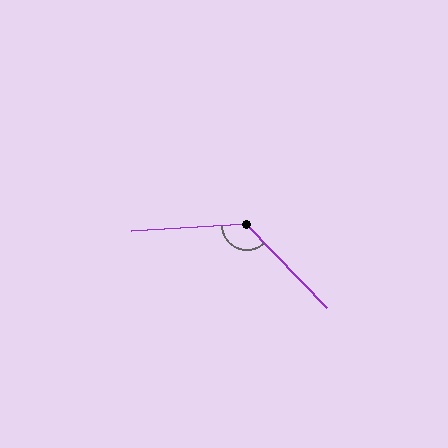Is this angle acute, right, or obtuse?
It is obtuse.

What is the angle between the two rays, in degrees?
Approximately 131 degrees.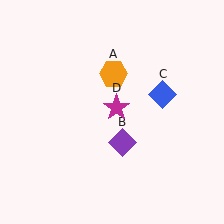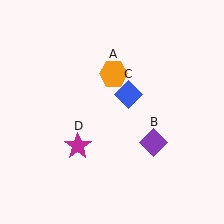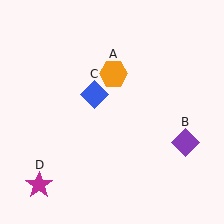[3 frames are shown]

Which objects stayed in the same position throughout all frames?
Orange hexagon (object A) remained stationary.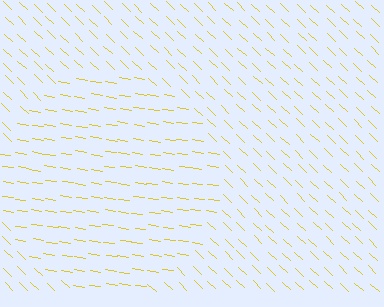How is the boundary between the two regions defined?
The boundary is defined purely by a change in line orientation (approximately 34 degrees difference). All lines are the same color and thickness.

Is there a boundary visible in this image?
Yes, there is a texture boundary formed by a change in line orientation.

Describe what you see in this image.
The image is filled with small yellow line segments. A circle region in the image has lines oriented differently from the surrounding lines, creating a visible texture boundary.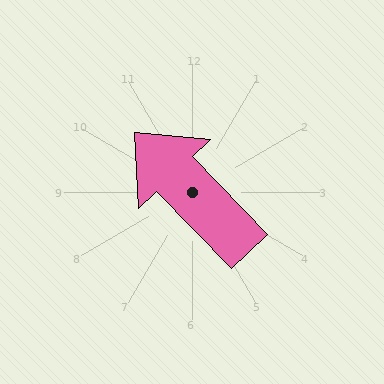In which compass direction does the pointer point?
Northwest.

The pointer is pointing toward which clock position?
Roughly 11 o'clock.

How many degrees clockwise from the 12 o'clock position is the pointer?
Approximately 316 degrees.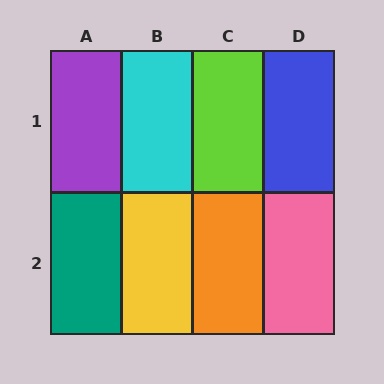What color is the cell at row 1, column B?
Cyan.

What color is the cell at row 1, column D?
Blue.